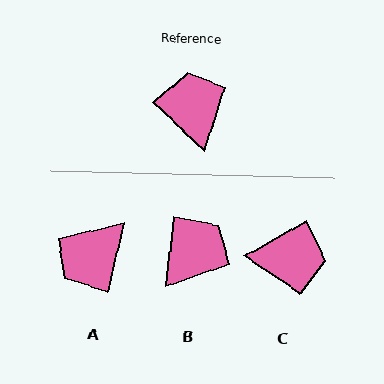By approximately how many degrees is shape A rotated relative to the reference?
Approximately 120 degrees counter-clockwise.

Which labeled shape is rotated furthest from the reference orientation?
A, about 120 degrees away.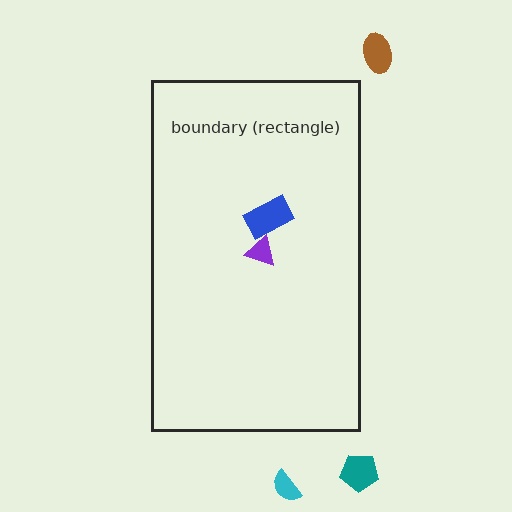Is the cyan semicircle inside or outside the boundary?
Outside.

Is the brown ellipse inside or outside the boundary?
Outside.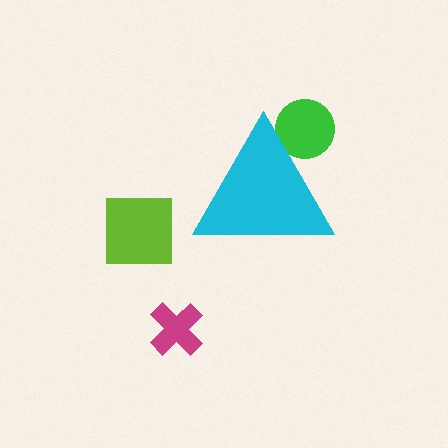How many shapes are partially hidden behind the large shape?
1 shape is partially hidden.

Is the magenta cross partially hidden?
No, the magenta cross is fully visible.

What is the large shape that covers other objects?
A cyan triangle.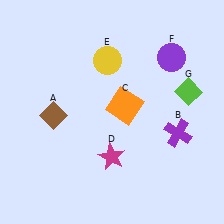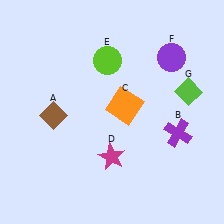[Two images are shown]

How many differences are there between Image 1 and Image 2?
There is 1 difference between the two images.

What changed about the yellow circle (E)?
In Image 1, E is yellow. In Image 2, it changed to lime.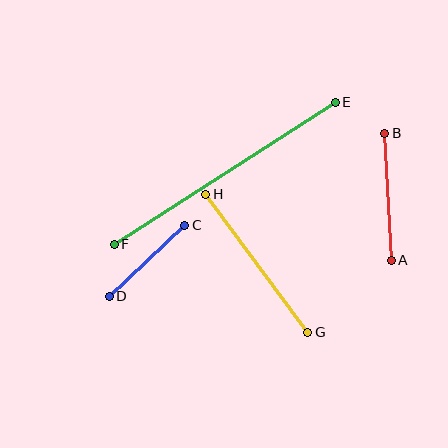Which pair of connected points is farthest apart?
Points E and F are farthest apart.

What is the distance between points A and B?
The distance is approximately 127 pixels.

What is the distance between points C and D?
The distance is approximately 104 pixels.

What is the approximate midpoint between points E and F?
The midpoint is at approximately (225, 173) pixels.